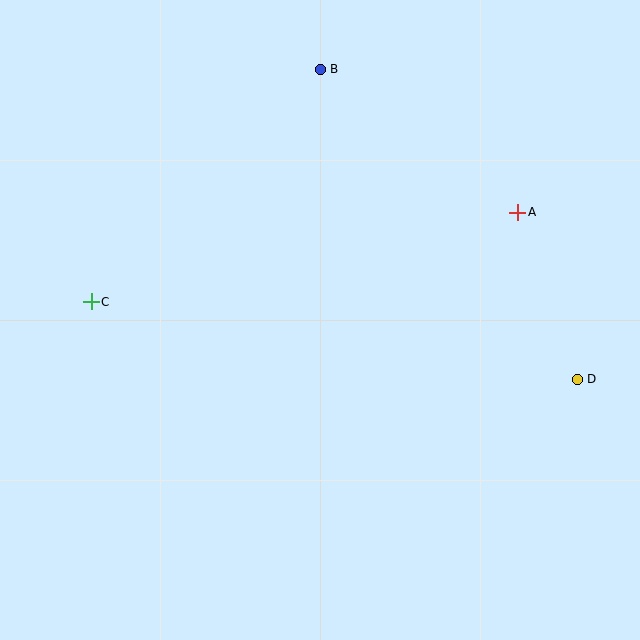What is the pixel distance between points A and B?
The distance between A and B is 244 pixels.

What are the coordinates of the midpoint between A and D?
The midpoint between A and D is at (548, 296).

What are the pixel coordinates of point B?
Point B is at (320, 69).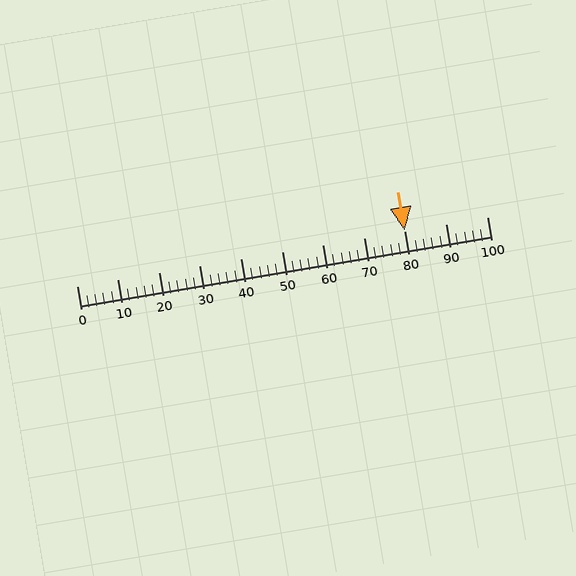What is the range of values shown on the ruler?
The ruler shows values from 0 to 100.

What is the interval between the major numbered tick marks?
The major tick marks are spaced 10 units apart.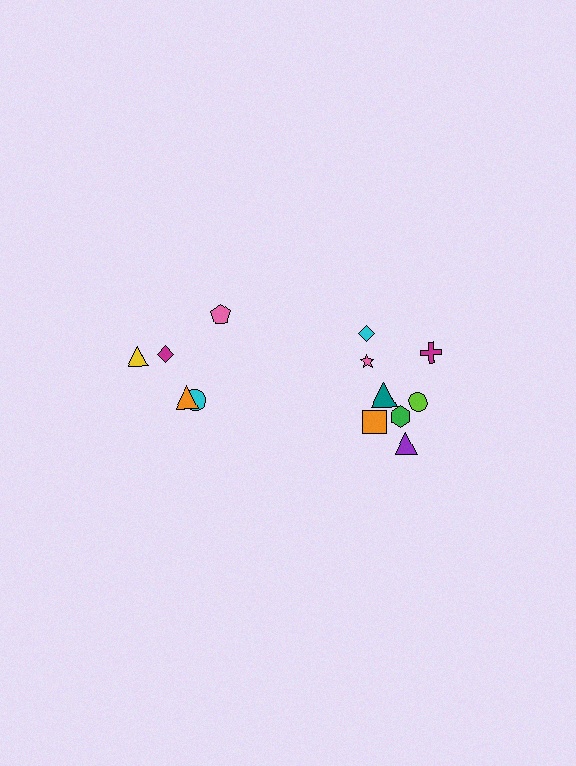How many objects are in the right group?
There are 8 objects.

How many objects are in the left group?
There are 5 objects.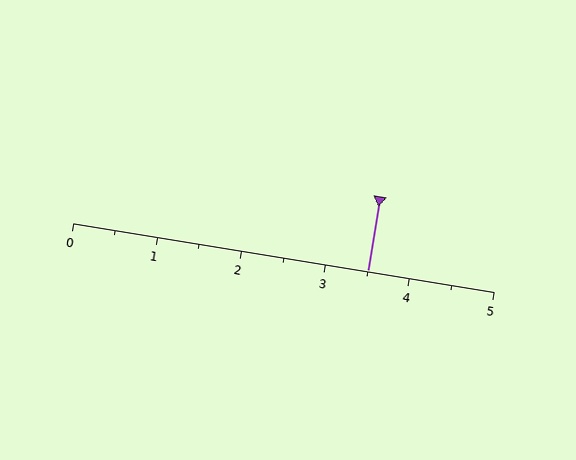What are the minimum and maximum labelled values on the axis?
The axis runs from 0 to 5.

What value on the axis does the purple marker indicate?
The marker indicates approximately 3.5.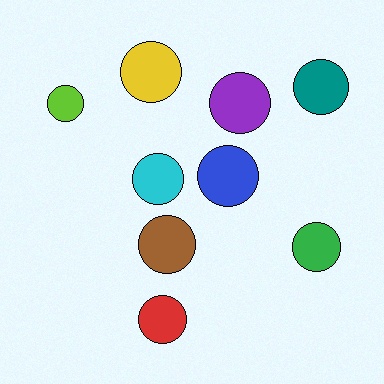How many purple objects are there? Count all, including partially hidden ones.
There is 1 purple object.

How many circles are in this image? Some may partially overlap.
There are 9 circles.